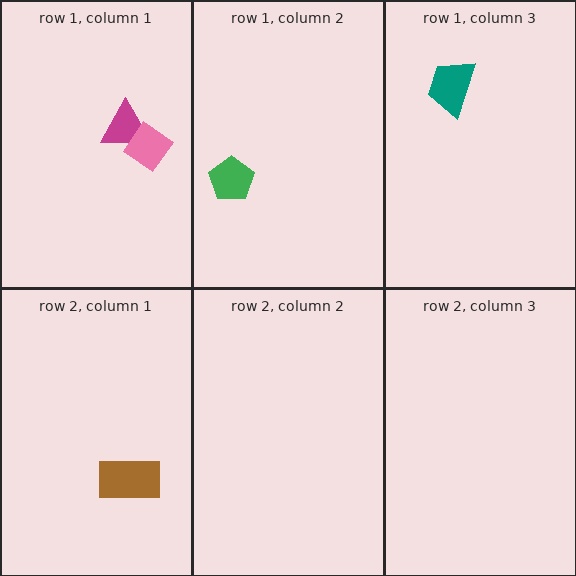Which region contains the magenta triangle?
The row 1, column 1 region.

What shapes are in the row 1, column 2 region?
The green pentagon.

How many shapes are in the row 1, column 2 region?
1.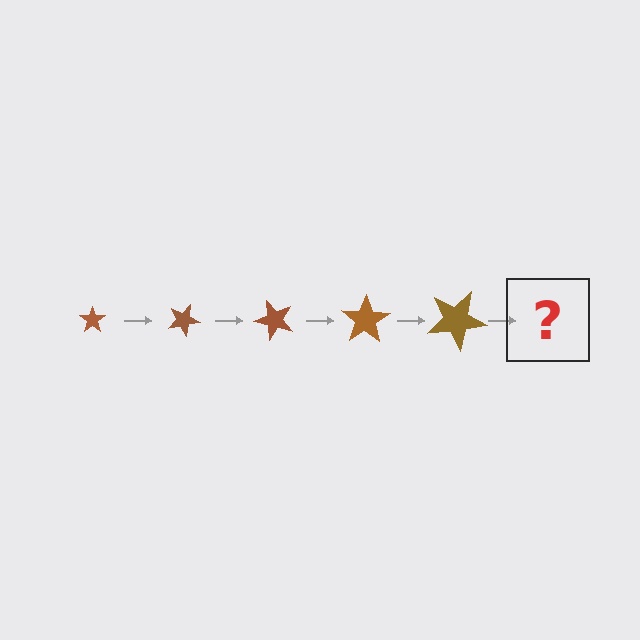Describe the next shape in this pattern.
It should be a star, larger than the previous one and rotated 125 degrees from the start.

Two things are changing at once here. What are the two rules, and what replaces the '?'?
The two rules are that the star grows larger each step and it rotates 25 degrees each step. The '?' should be a star, larger than the previous one and rotated 125 degrees from the start.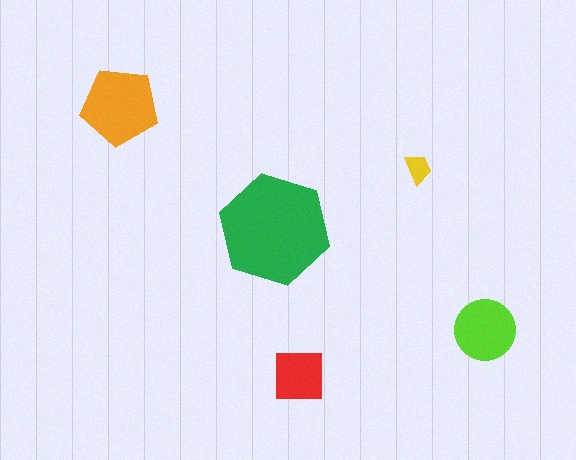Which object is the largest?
The green hexagon.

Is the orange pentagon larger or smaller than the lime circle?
Larger.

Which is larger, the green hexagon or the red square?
The green hexagon.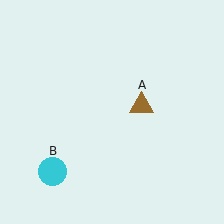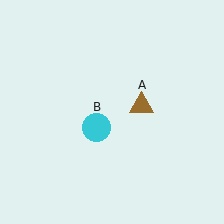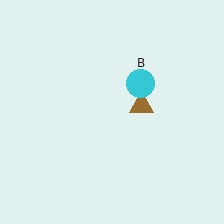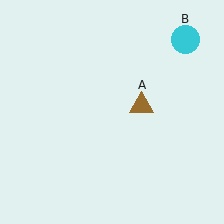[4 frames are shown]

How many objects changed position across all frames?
1 object changed position: cyan circle (object B).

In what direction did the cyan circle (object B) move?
The cyan circle (object B) moved up and to the right.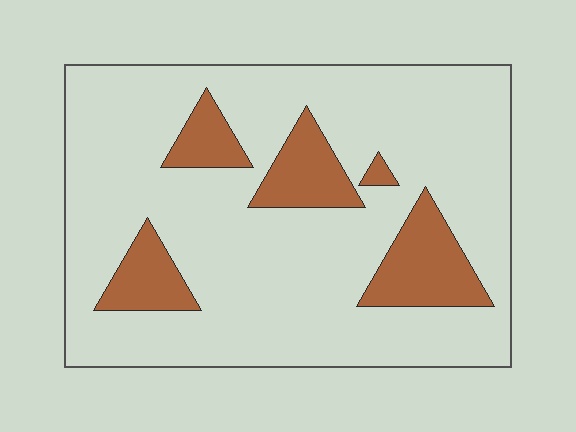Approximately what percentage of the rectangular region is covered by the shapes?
Approximately 20%.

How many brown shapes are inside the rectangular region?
5.